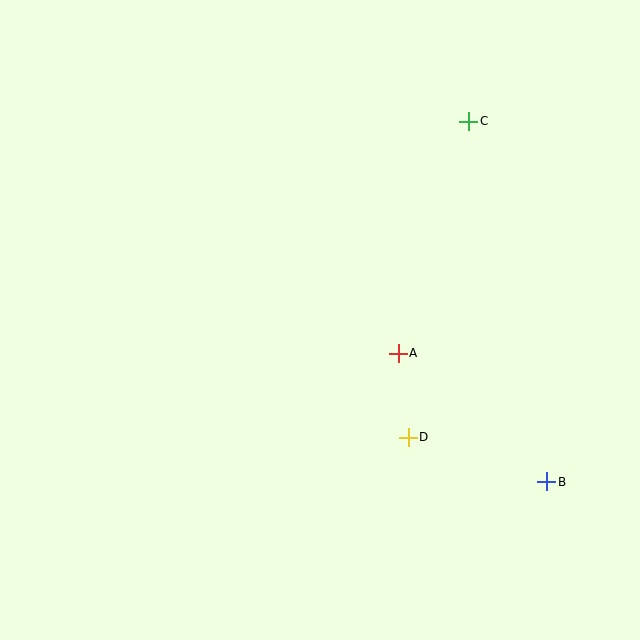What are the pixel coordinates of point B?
Point B is at (546, 482).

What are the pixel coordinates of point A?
Point A is at (398, 353).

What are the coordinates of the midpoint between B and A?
The midpoint between B and A is at (472, 418).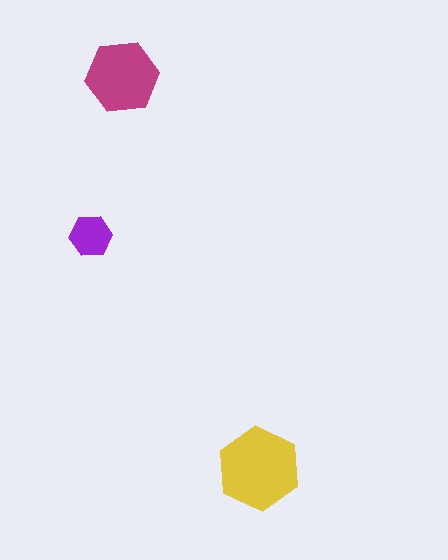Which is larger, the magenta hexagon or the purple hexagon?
The magenta one.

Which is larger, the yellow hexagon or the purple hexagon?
The yellow one.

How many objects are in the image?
There are 3 objects in the image.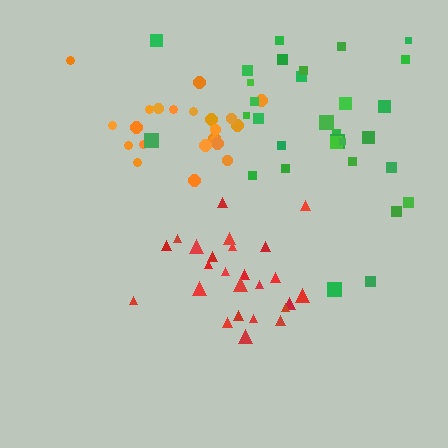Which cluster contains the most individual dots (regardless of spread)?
Green (31).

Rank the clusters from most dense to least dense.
red, orange, green.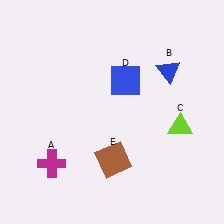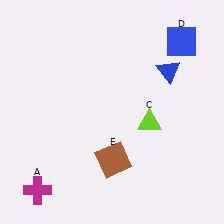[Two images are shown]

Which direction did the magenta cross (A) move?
The magenta cross (A) moved down.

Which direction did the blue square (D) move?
The blue square (D) moved right.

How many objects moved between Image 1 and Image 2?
3 objects moved between the two images.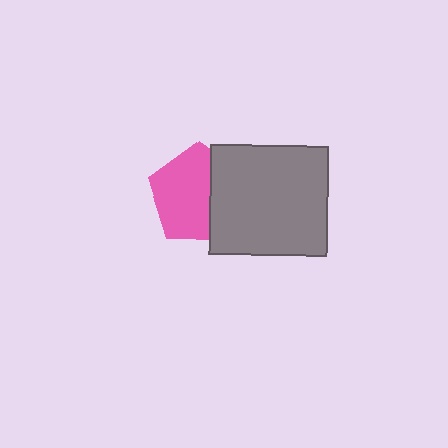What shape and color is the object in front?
The object in front is a gray rectangle.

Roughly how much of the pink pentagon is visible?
About half of it is visible (roughly 65%).